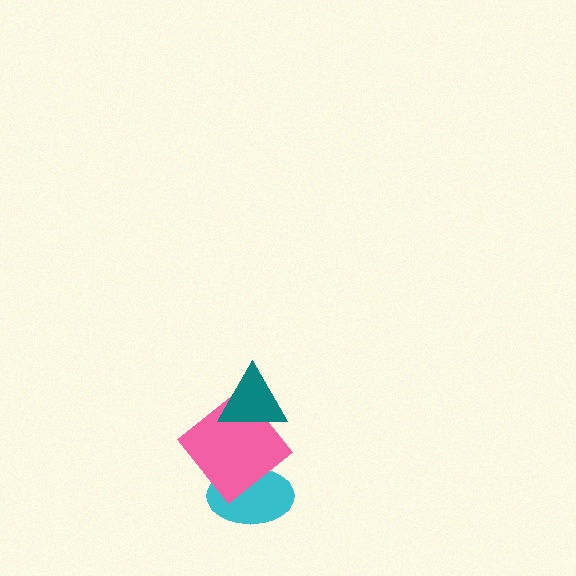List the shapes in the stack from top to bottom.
From top to bottom: the teal triangle, the pink diamond, the cyan ellipse.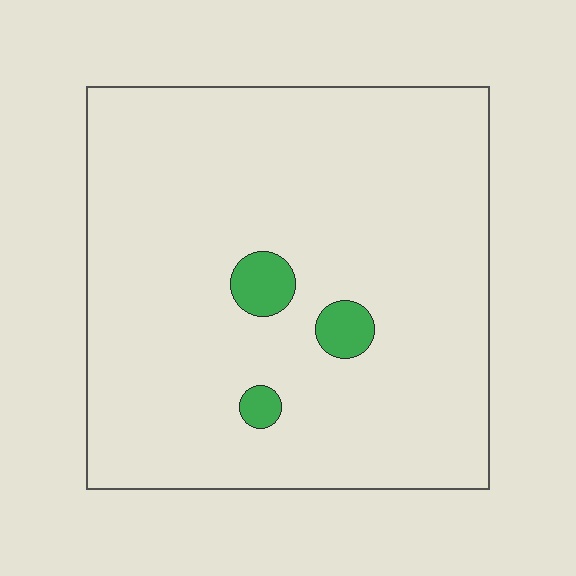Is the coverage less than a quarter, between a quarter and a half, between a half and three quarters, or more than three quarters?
Less than a quarter.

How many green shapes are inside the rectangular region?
3.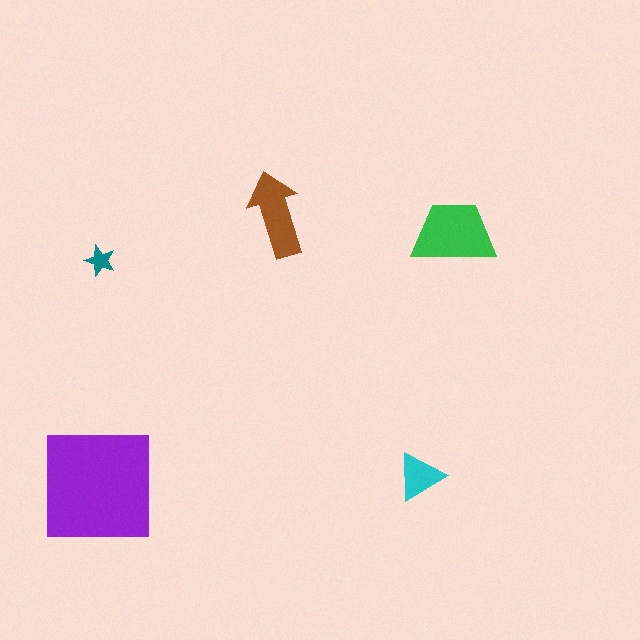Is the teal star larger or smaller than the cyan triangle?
Smaller.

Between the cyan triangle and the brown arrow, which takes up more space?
The brown arrow.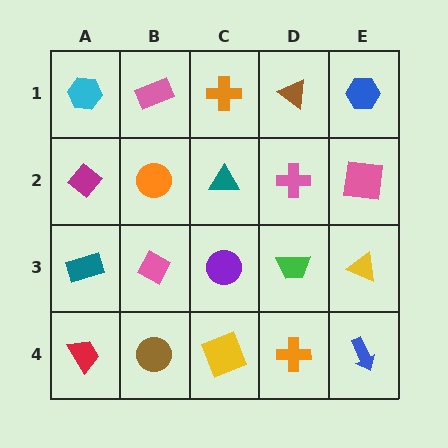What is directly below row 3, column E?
A blue arrow.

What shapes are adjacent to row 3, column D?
A pink cross (row 2, column D), an orange cross (row 4, column D), a purple circle (row 3, column C), a yellow triangle (row 3, column E).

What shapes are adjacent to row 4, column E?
A yellow triangle (row 3, column E), an orange cross (row 4, column D).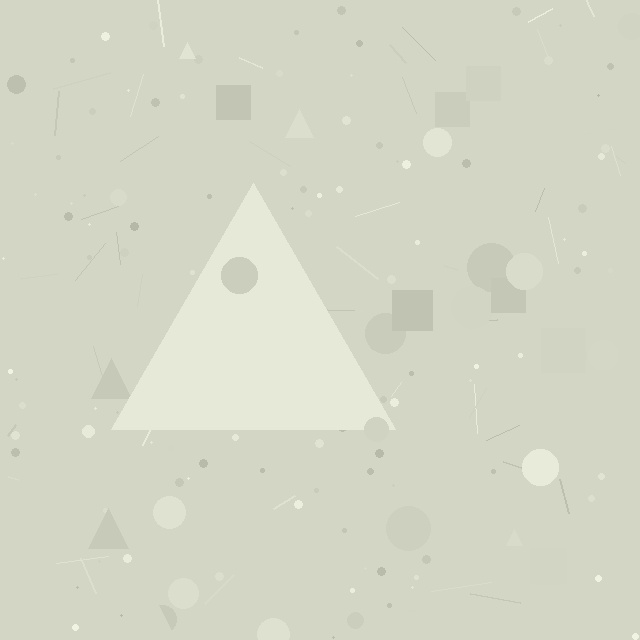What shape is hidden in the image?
A triangle is hidden in the image.